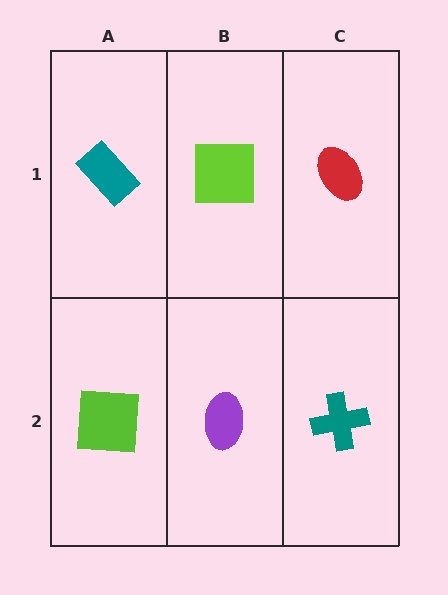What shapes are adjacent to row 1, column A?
A lime square (row 2, column A), a lime square (row 1, column B).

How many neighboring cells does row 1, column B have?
3.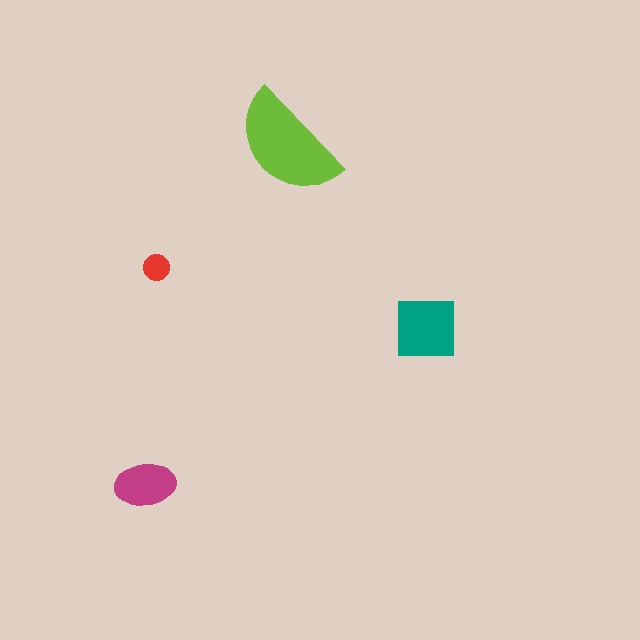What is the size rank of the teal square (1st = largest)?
2nd.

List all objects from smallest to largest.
The red circle, the magenta ellipse, the teal square, the lime semicircle.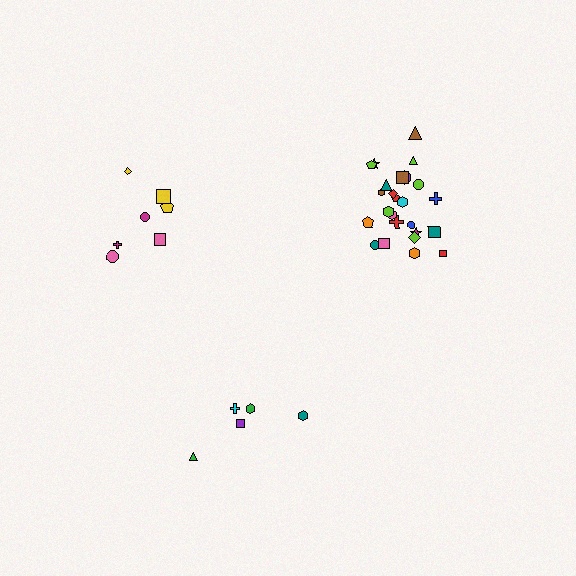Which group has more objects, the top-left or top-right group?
The top-right group.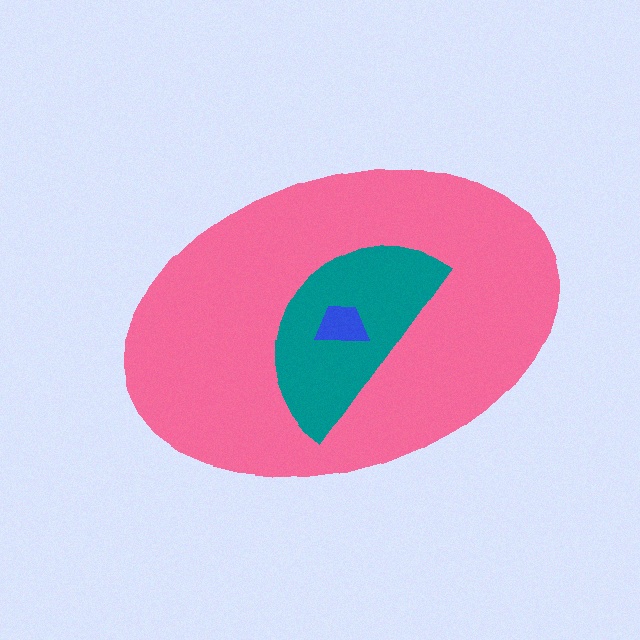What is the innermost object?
The blue trapezoid.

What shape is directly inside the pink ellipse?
The teal semicircle.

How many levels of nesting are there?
3.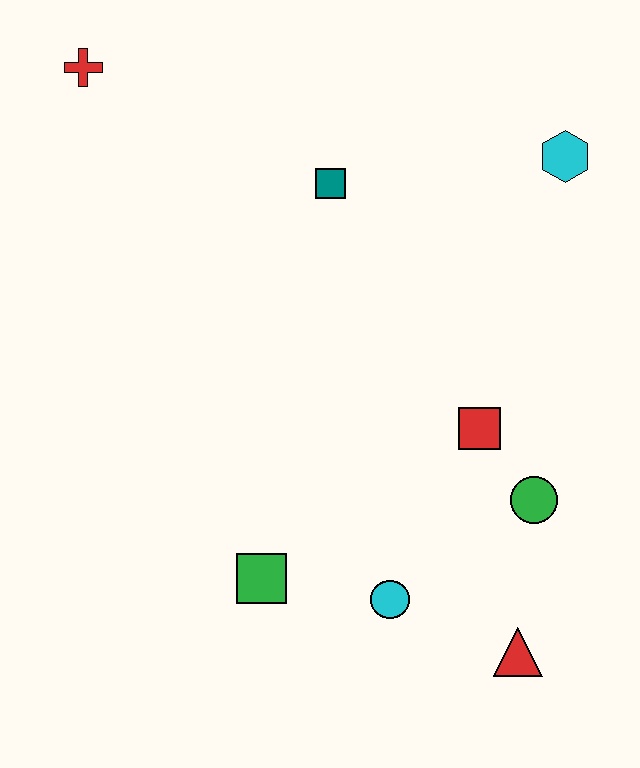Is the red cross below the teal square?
No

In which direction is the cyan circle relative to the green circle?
The cyan circle is to the left of the green circle.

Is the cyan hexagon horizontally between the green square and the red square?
No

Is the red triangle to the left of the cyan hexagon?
Yes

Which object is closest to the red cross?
The teal square is closest to the red cross.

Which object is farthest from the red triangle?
The red cross is farthest from the red triangle.